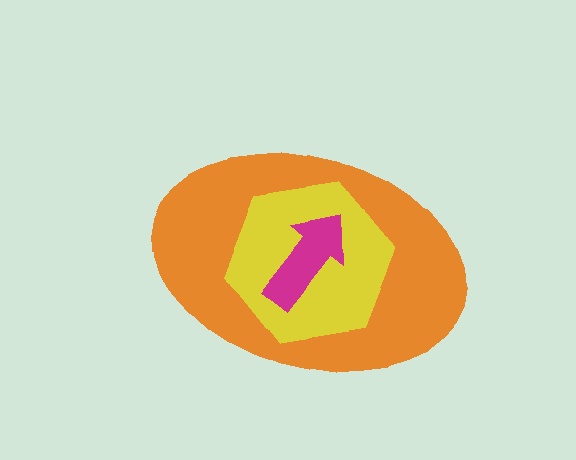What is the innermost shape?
The magenta arrow.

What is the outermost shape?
The orange ellipse.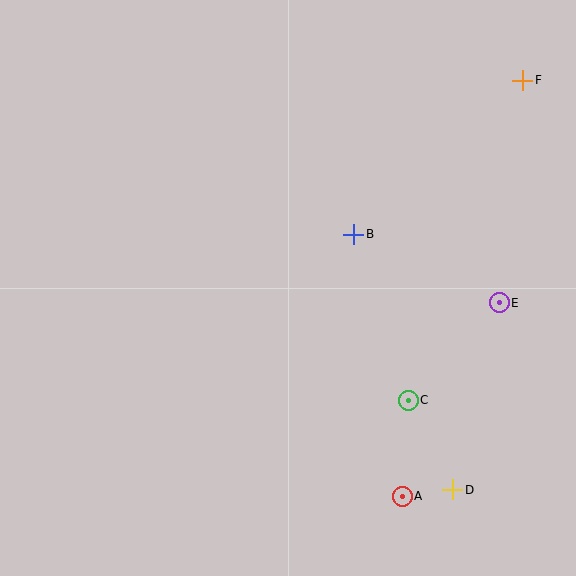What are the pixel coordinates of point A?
Point A is at (402, 496).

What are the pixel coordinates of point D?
Point D is at (453, 490).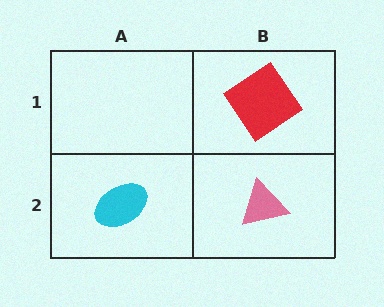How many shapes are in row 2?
2 shapes.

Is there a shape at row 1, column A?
No, that cell is empty.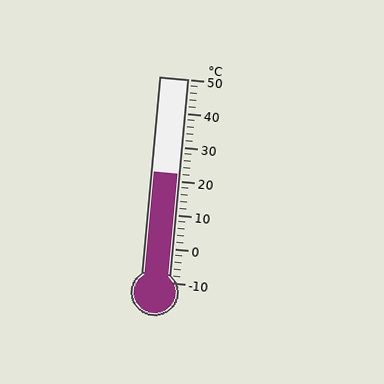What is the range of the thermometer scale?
The thermometer scale ranges from -10°C to 50°C.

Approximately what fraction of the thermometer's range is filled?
The thermometer is filled to approximately 55% of its range.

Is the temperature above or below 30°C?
The temperature is below 30°C.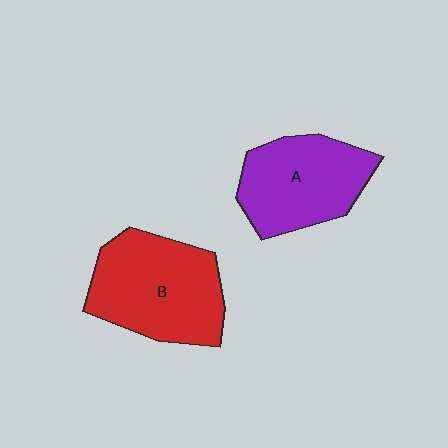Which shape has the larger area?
Shape B (red).